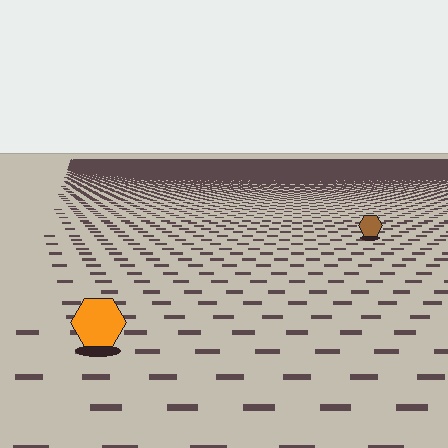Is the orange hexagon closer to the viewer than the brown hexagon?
Yes. The orange hexagon is closer — you can tell from the texture gradient: the ground texture is coarser near it.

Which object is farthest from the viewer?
The brown hexagon is farthest from the viewer. It appears smaller and the ground texture around it is denser.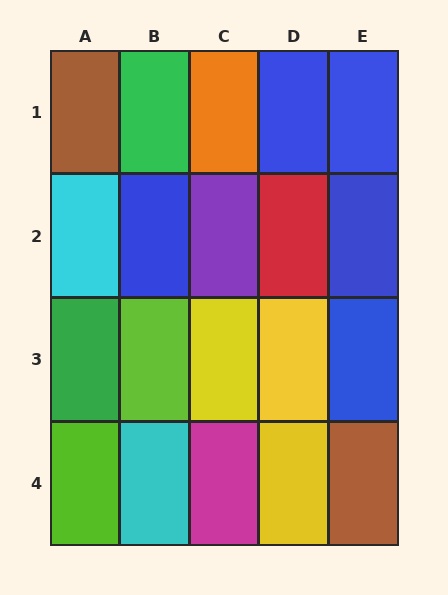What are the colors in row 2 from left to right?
Cyan, blue, purple, red, blue.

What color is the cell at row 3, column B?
Lime.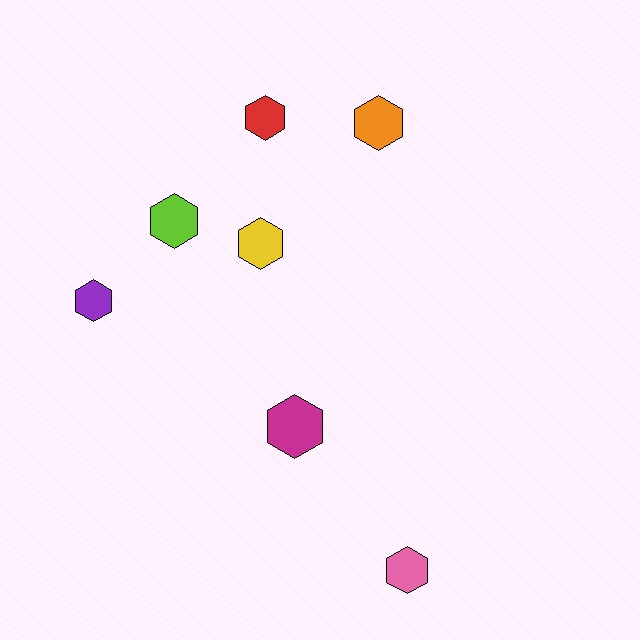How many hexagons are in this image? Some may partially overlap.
There are 7 hexagons.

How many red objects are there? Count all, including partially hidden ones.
There is 1 red object.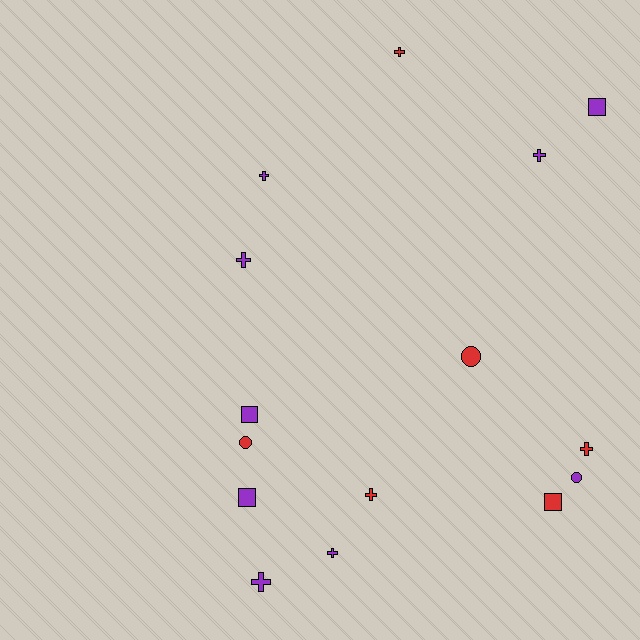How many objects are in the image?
There are 15 objects.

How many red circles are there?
There are 2 red circles.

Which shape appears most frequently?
Cross, with 8 objects.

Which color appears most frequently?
Purple, with 9 objects.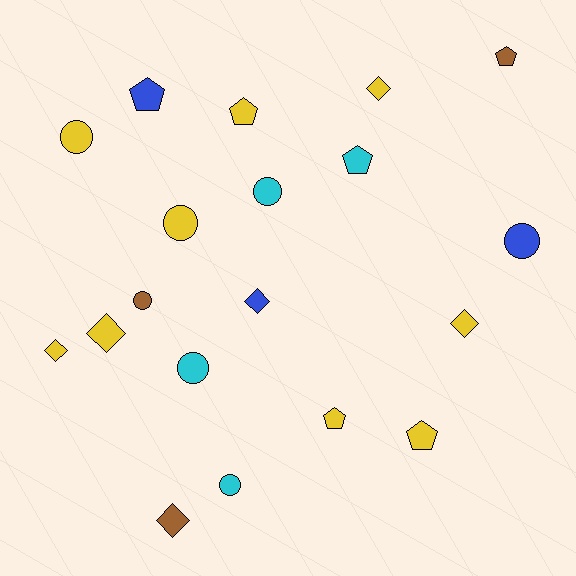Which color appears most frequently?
Yellow, with 9 objects.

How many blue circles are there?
There is 1 blue circle.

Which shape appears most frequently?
Circle, with 7 objects.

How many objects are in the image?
There are 19 objects.